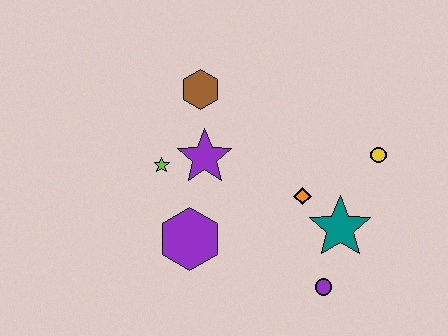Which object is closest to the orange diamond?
The teal star is closest to the orange diamond.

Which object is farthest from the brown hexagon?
The purple circle is farthest from the brown hexagon.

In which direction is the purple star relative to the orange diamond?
The purple star is to the left of the orange diamond.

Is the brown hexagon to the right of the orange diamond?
No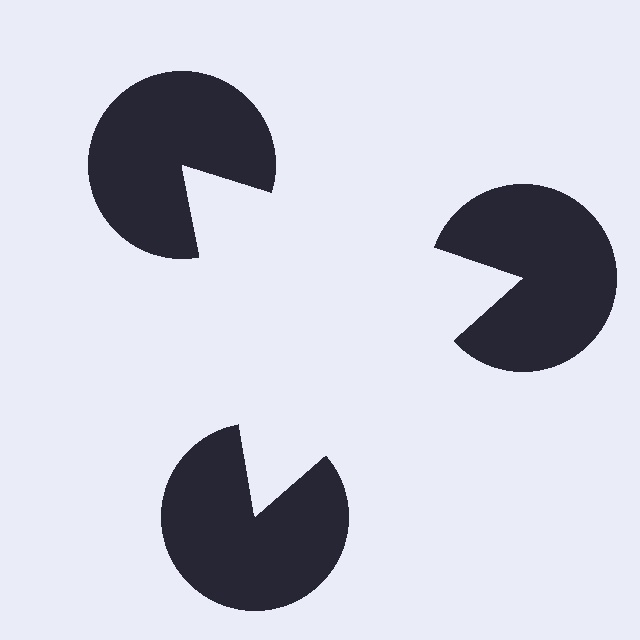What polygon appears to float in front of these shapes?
An illusory triangle — its edges are inferred from the aligned wedge cuts in the pac-man discs, not physically drawn.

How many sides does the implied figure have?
3 sides.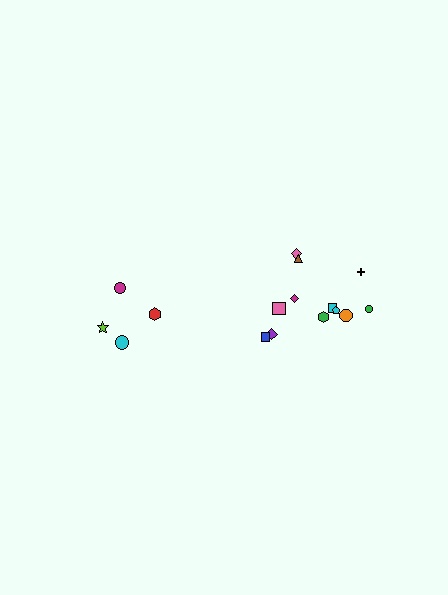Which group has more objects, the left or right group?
The right group.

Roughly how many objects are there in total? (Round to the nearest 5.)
Roughly 15 objects in total.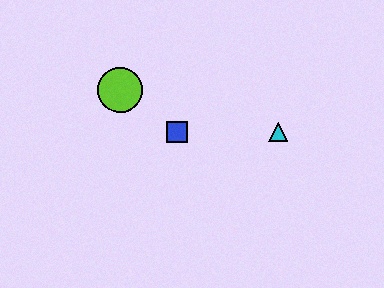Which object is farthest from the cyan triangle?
The lime circle is farthest from the cyan triangle.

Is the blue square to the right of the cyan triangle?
No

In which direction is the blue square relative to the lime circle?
The blue square is to the right of the lime circle.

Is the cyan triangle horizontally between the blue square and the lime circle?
No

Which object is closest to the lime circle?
The blue square is closest to the lime circle.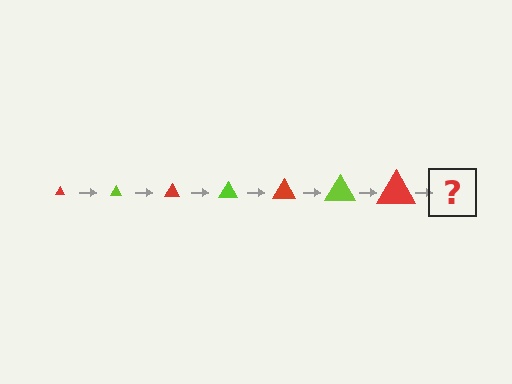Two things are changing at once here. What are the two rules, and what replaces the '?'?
The two rules are that the triangle grows larger each step and the color cycles through red and lime. The '?' should be a lime triangle, larger than the previous one.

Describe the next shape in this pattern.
It should be a lime triangle, larger than the previous one.